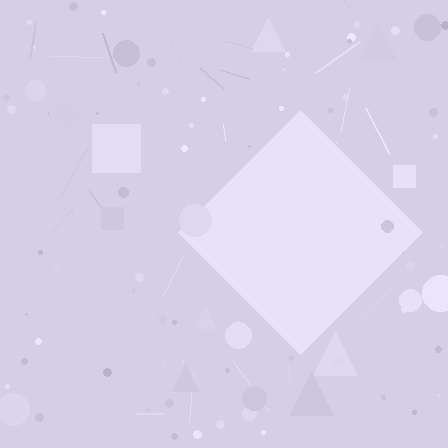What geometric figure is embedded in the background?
A diamond is embedded in the background.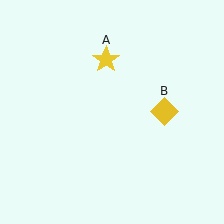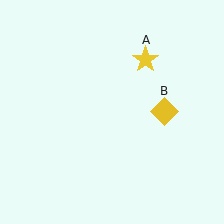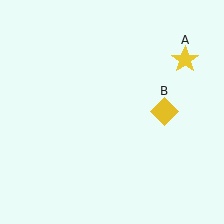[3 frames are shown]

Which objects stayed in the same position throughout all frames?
Yellow diamond (object B) remained stationary.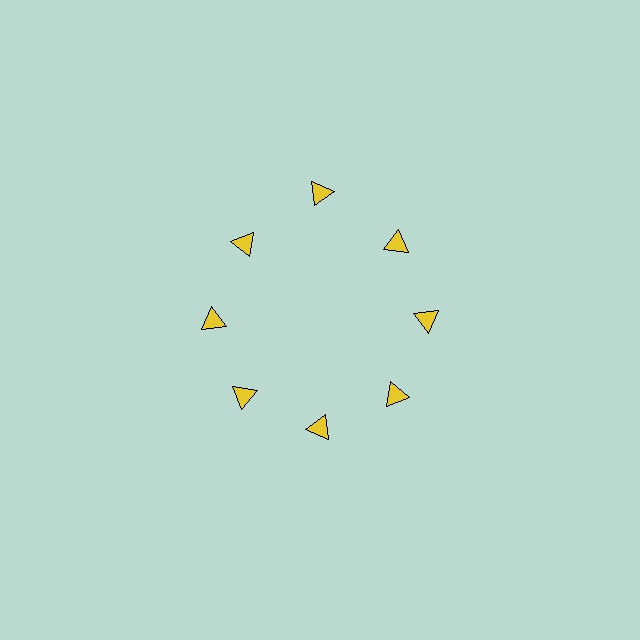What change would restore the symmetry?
The symmetry would be restored by moving it inward, back onto the ring so that all 8 triangles sit at equal angles and equal distance from the center.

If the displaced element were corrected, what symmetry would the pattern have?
It would have 8-fold rotational symmetry — the pattern would map onto itself every 45 degrees.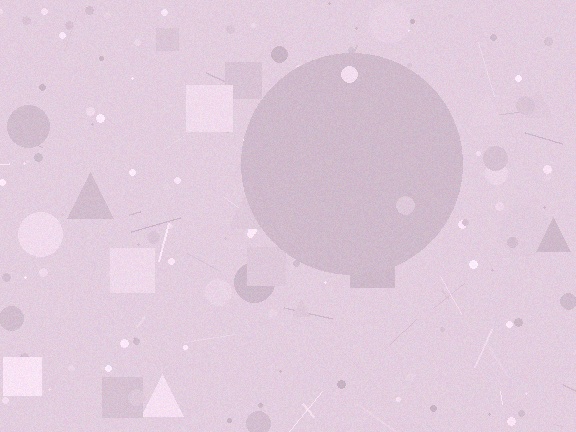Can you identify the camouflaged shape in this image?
The camouflaged shape is a circle.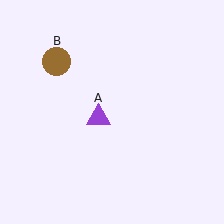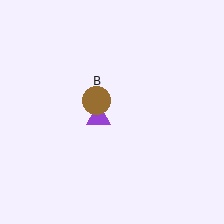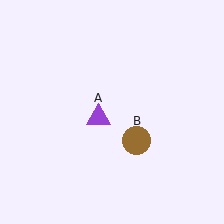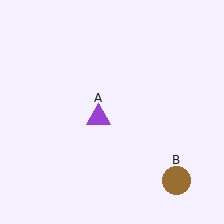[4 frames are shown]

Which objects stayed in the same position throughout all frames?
Purple triangle (object A) remained stationary.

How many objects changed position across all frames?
1 object changed position: brown circle (object B).